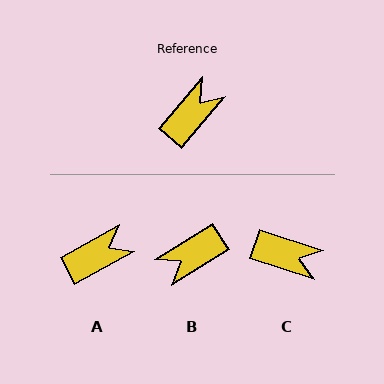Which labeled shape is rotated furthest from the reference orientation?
B, about 163 degrees away.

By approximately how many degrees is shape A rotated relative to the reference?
Approximately 20 degrees clockwise.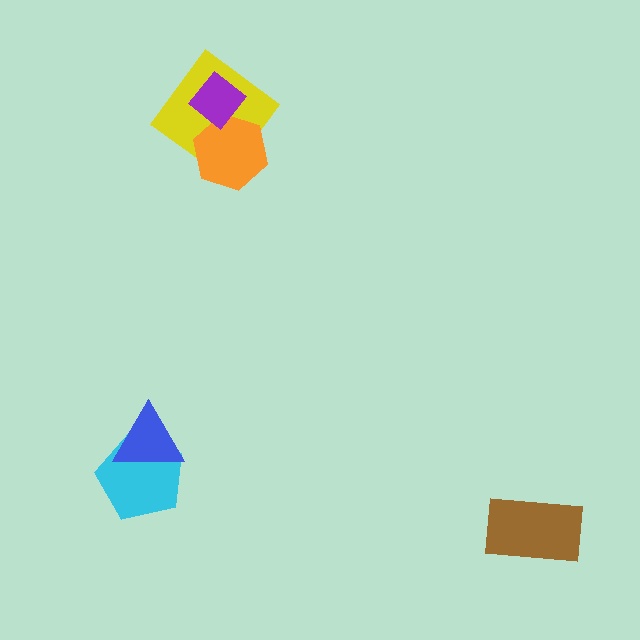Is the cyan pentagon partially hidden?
Yes, it is partially covered by another shape.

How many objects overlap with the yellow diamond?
2 objects overlap with the yellow diamond.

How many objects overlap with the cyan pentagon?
1 object overlaps with the cyan pentagon.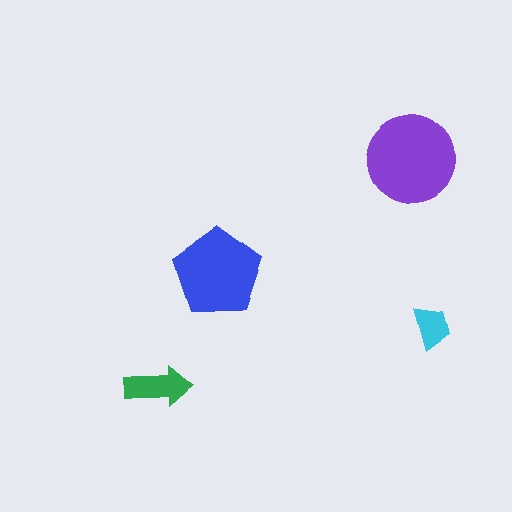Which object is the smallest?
The cyan trapezoid.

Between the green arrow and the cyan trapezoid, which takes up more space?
The green arrow.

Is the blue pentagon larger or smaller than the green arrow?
Larger.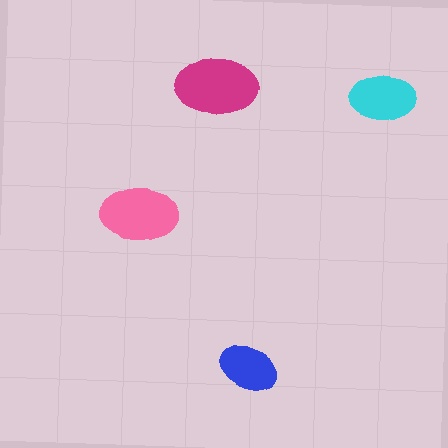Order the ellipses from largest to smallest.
the magenta one, the pink one, the cyan one, the blue one.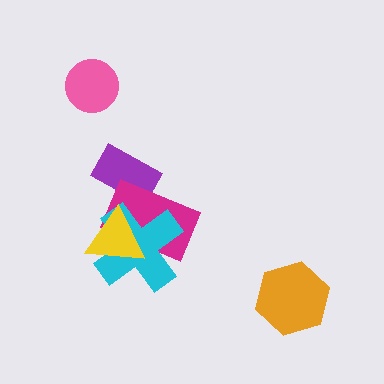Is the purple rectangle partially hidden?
Yes, it is partially covered by another shape.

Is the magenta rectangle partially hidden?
Yes, it is partially covered by another shape.